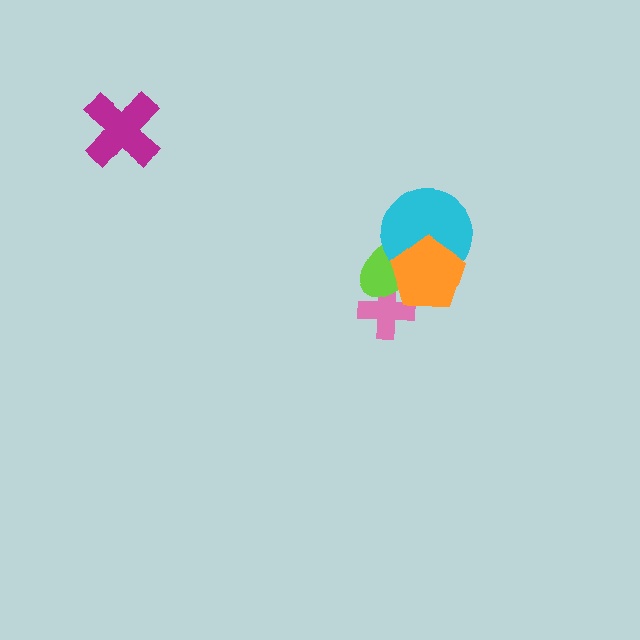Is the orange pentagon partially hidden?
No, no other shape covers it.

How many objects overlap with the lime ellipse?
3 objects overlap with the lime ellipse.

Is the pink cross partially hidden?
Yes, it is partially covered by another shape.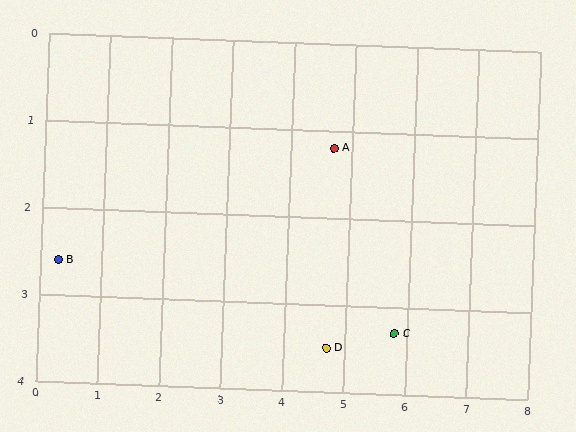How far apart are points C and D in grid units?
Points C and D are about 1.1 grid units apart.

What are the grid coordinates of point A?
Point A is at approximately (4.7, 1.2).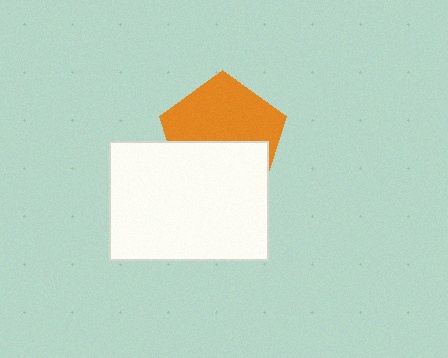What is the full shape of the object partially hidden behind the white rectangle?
The partially hidden object is an orange pentagon.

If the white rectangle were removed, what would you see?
You would see the complete orange pentagon.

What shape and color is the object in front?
The object in front is a white rectangle.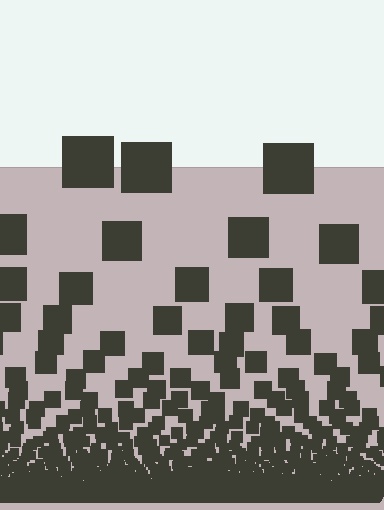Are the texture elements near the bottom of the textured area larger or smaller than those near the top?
Smaller. The gradient is inverted — elements near the bottom are smaller and denser.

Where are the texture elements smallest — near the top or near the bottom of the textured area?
Near the bottom.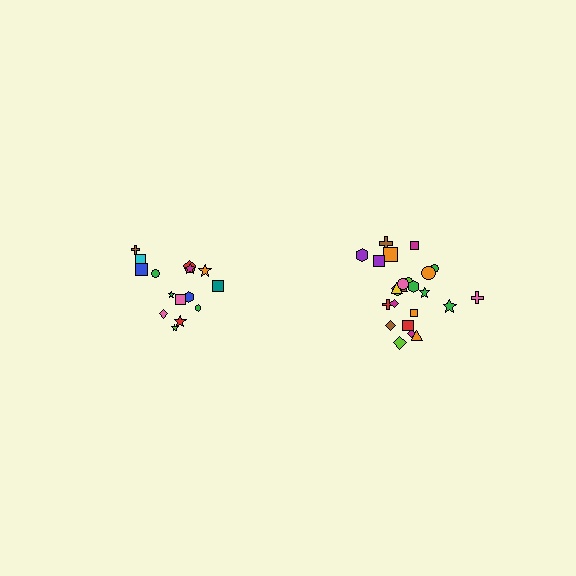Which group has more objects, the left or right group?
The right group.